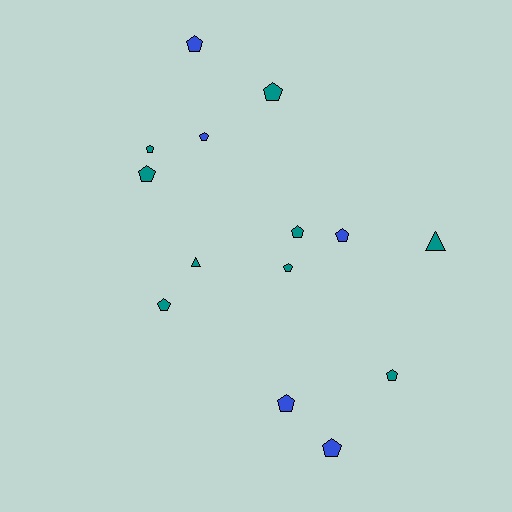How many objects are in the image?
There are 14 objects.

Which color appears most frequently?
Teal, with 9 objects.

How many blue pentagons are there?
There are 5 blue pentagons.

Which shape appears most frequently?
Pentagon, with 12 objects.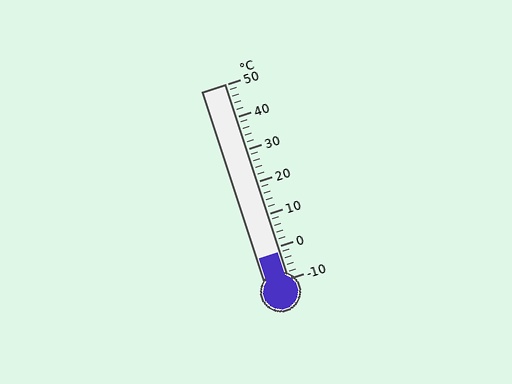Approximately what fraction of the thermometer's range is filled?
The thermometer is filled to approximately 15% of its range.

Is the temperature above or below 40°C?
The temperature is below 40°C.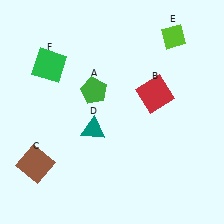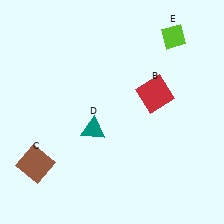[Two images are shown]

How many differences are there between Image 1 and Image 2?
There are 2 differences between the two images.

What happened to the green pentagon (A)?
The green pentagon (A) was removed in Image 2. It was in the top-left area of Image 1.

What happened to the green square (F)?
The green square (F) was removed in Image 2. It was in the top-left area of Image 1.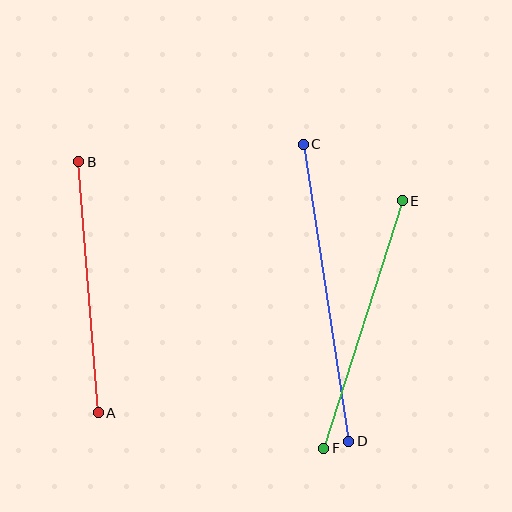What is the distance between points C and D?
The distance is approximately 301 pixels.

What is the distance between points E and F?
The distance is approximately 259 pixels.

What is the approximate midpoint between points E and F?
The midpoint is at approximately (363, 324) pixels.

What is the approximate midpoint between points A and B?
The midpoint is at approximately (89, 287) pixels.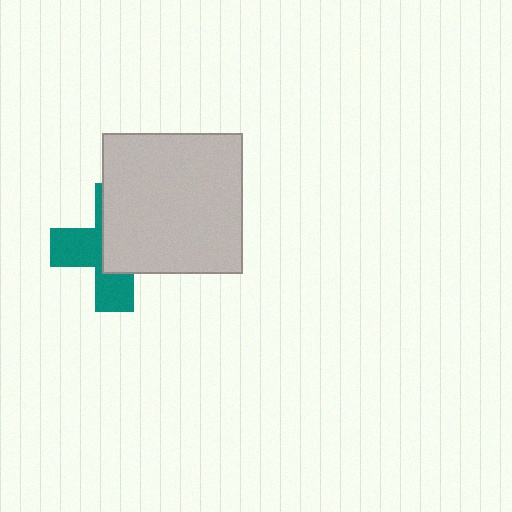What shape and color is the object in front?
The object in front is a light gray square.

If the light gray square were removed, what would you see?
You would see the complete teal cross.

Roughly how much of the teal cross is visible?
About half of it is visible (roughly 45%).